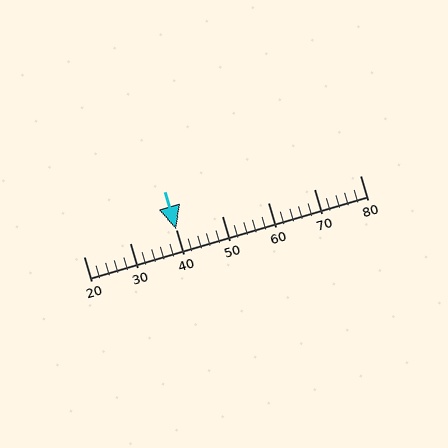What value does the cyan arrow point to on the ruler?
The cyan arrow points to approximately 40.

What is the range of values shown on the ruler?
The ruler shows values from 20 to 80.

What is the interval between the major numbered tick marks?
The major tick marks are spaced 10 units apart.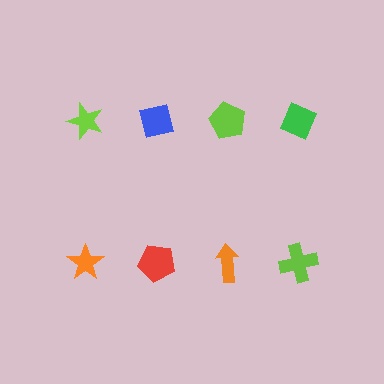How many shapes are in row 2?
4 shapes.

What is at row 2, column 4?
A lime cross.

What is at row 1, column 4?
A green diamond.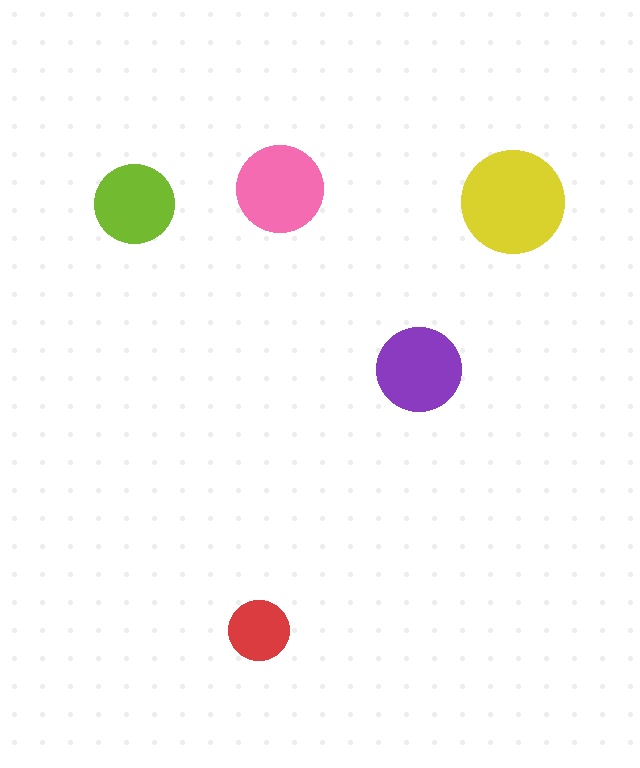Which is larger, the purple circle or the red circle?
The purple one.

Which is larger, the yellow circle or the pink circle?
The yellow one.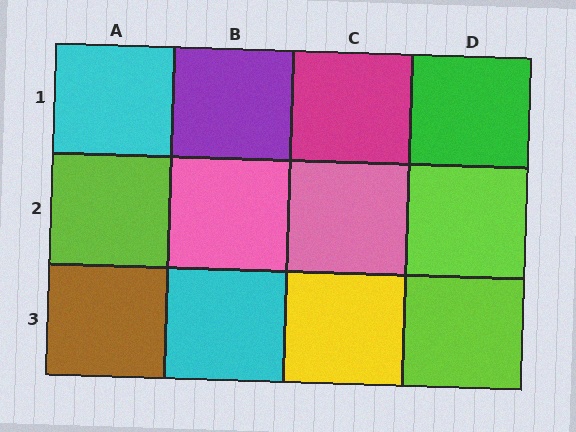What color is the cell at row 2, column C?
Pink.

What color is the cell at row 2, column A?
Lime.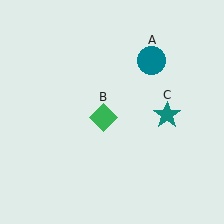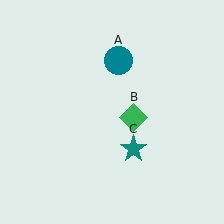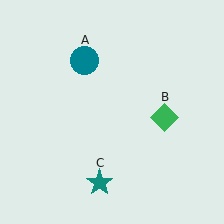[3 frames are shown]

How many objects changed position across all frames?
3 objects changed position: teal circle (object A), green diamond (object B), teal star (object C).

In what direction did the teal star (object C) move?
The teal star (object C) moved down and to the left.